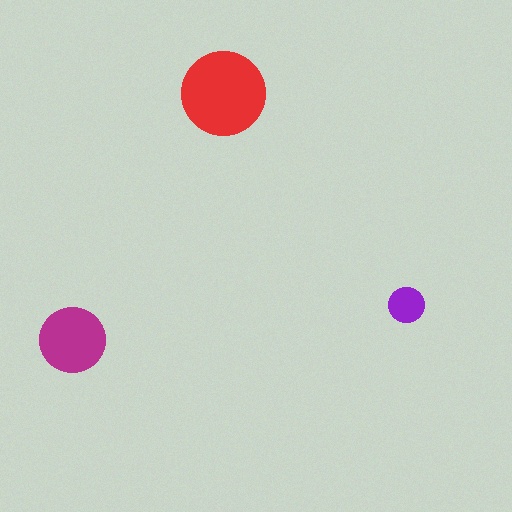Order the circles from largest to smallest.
the red one, the magenta one, the purple one.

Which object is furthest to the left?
The magenta circle is leftmost.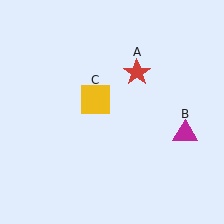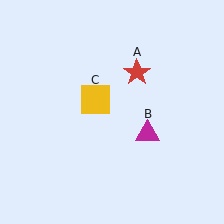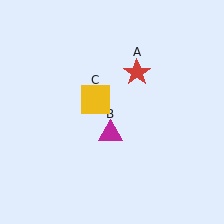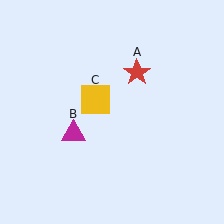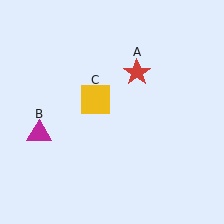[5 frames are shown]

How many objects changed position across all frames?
1 object changed position: magenta triangle (object B).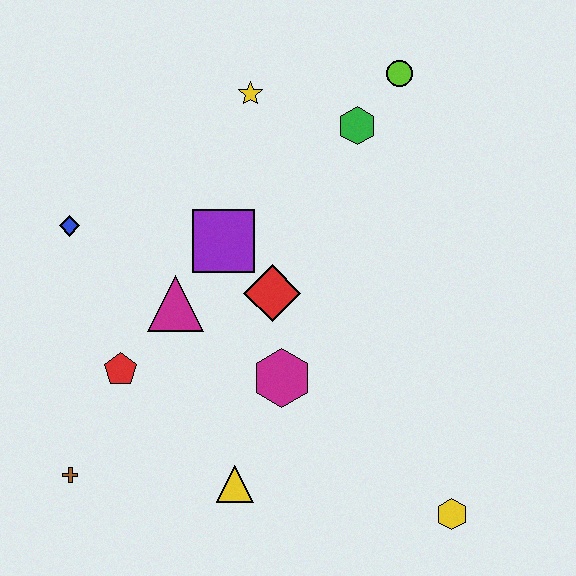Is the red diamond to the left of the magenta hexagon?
Yes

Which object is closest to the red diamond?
The purple square is closest to the red diamond.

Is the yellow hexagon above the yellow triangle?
No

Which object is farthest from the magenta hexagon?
The lime circle is farthest from the magenta hexagon.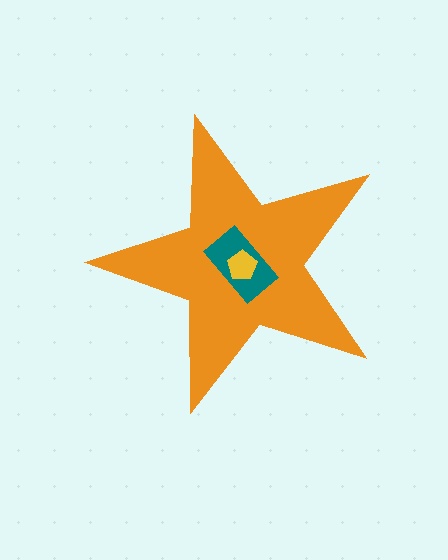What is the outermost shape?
The orange star.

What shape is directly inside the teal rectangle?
The yellow pentagon.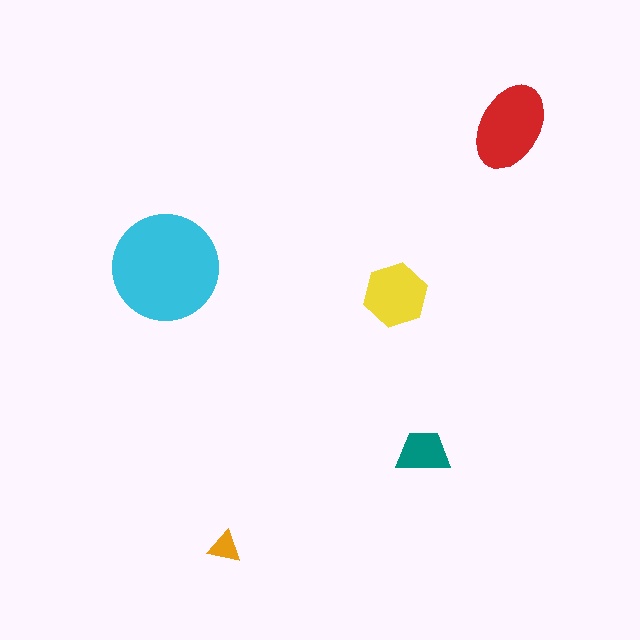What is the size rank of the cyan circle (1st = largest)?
1st.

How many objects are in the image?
There are 5 objects in the image.